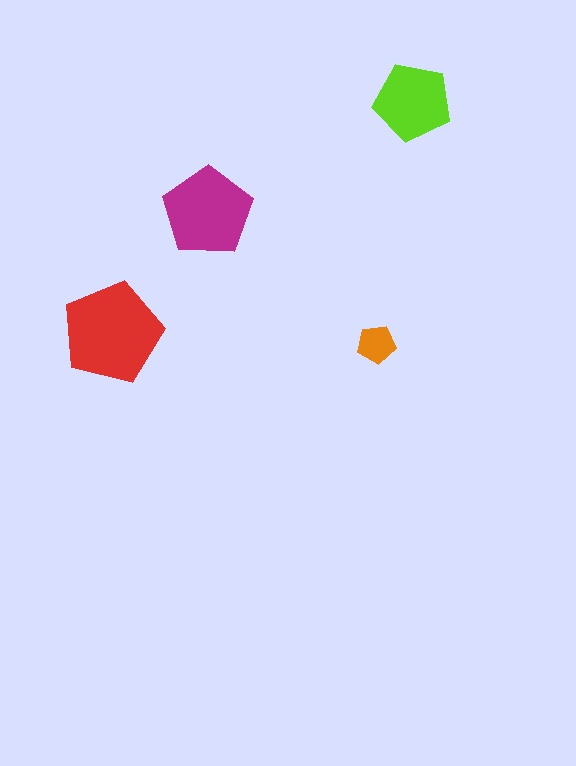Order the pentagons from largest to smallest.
the red one, the magenta one, the lime one, the orange one.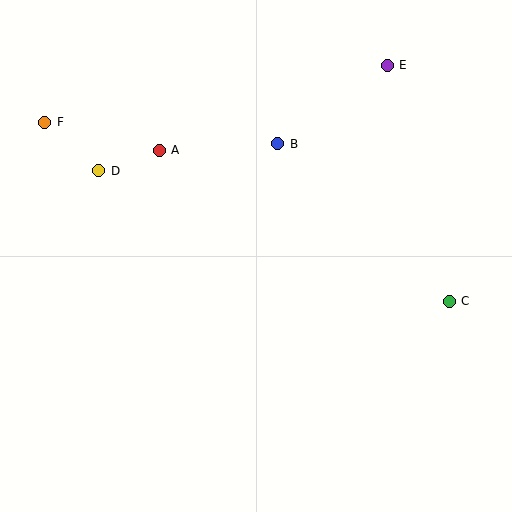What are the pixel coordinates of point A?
Point A is at (159, 150).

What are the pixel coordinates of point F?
Point F is at (45, 122).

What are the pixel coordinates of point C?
Point C is at (449, 302).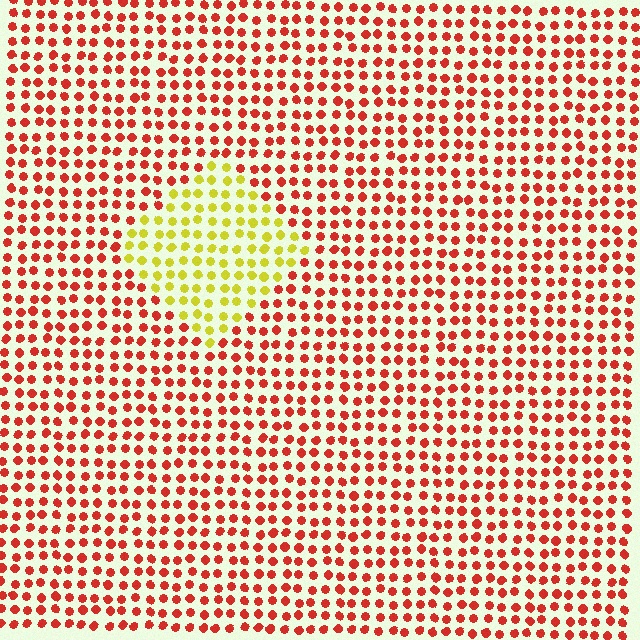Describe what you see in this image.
The image is filled with small red elements in a uniform arrangement. A diamond-shaped region is visible where the elements are tinted to a slightly different hue, forming a subtle color boundary.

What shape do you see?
I see a diamond.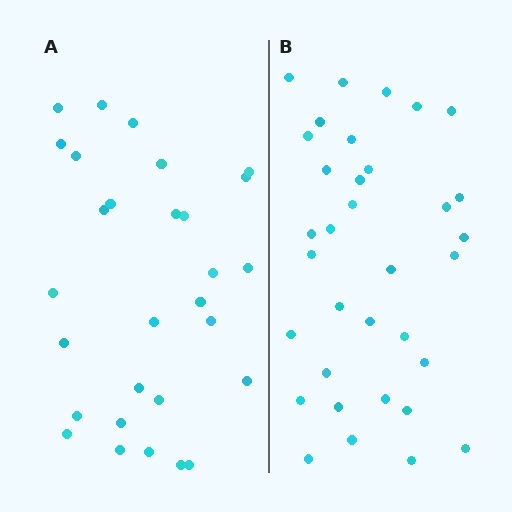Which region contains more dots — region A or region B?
Region B (the right region) has more dots.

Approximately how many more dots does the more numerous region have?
Region B has about 5 more dots than region A.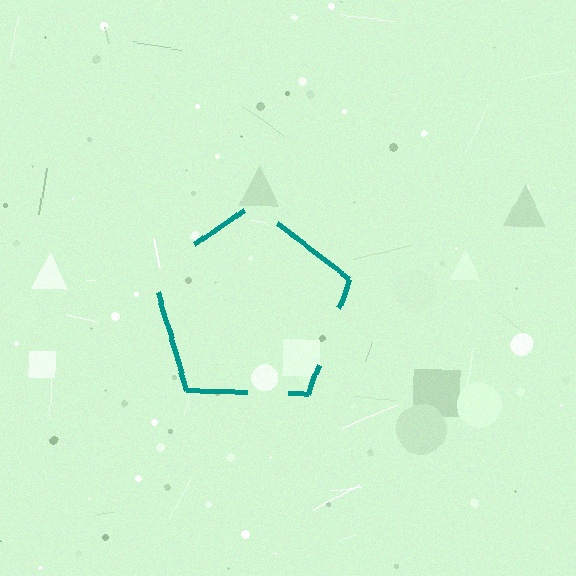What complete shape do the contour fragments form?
The contour fragments form a pentagon.